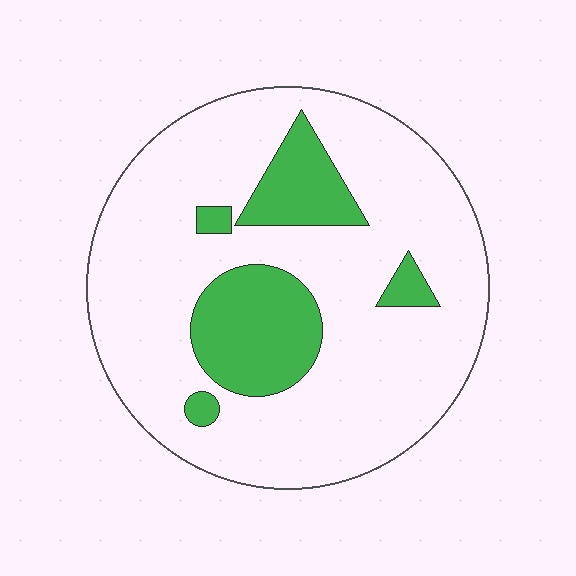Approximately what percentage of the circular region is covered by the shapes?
Approximately 20%.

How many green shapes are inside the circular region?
5.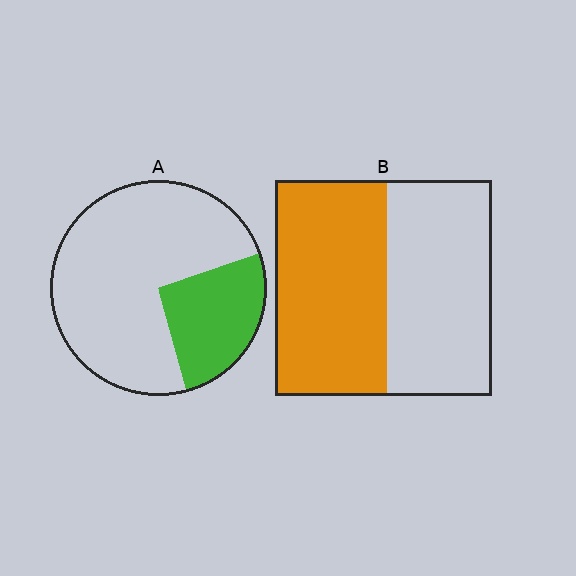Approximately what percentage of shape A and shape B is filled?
A is approximately 25% and B is approximately 50%.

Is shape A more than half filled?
No.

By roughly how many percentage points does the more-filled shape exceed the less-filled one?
By roughly 25 percentage points (B over A).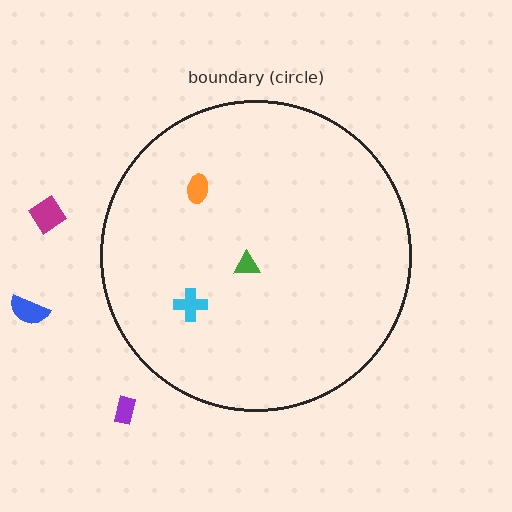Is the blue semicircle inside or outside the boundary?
Outside.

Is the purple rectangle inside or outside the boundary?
Outside.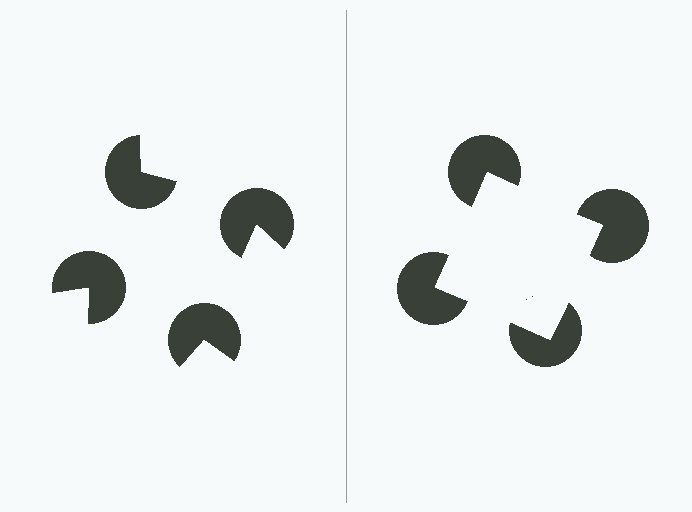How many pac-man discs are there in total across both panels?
8 — 4 on each side.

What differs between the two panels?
The pac-man discs are positioned identically on both sides; only the wedge orientations differ. On the right they align to a square; on the left they are misaligned.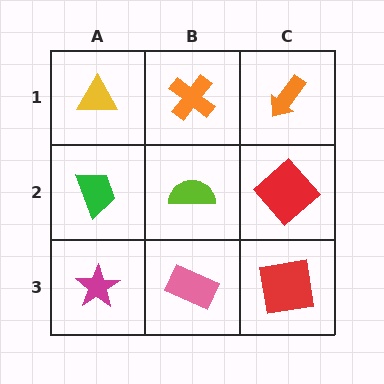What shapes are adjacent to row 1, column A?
A green trapezoid (row 2, column A), an orange cross (row 1, column B).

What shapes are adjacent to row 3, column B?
A lime semicircle (row 2, column B), a magenta star (row 3, column A), a red square (row 3, column C).